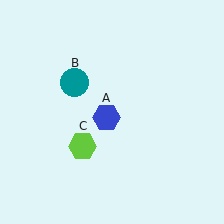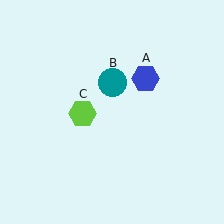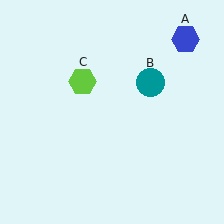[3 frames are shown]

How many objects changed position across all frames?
3 objects changed position: blue hexagon (object A), teal circle (object B), lime hexagon (object C).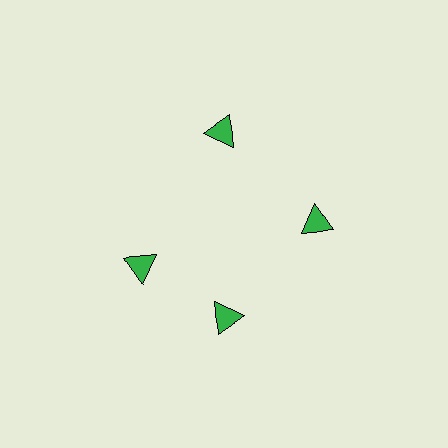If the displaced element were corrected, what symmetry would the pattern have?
It would have 4-fold rotational symmetry — the pattern would map onto itself every 90 degrees.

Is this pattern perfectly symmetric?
No. The 4 green triangles are arranged in a ring, but one element near the 9 o'clock position is rotated out of alignment along the ring, breaking the 4-fold rotational symmetry.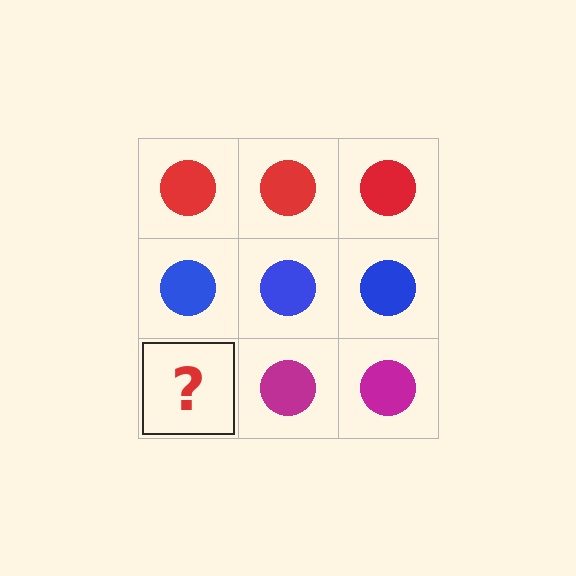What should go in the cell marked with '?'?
The missing cell should contain a magenta circle.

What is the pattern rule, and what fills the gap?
The rule is that each row has a consistent color. The gap should be filled with a magenta circle.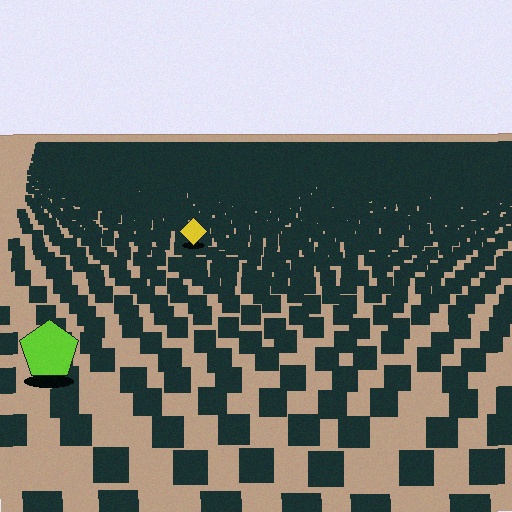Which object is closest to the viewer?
The lime pentagon is closest. The texture marks near it are larger and more spread out.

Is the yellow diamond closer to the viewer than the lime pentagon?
No. The lime pentagon is closer — you can tell from the texture gradient: the ground texture is coarser near it.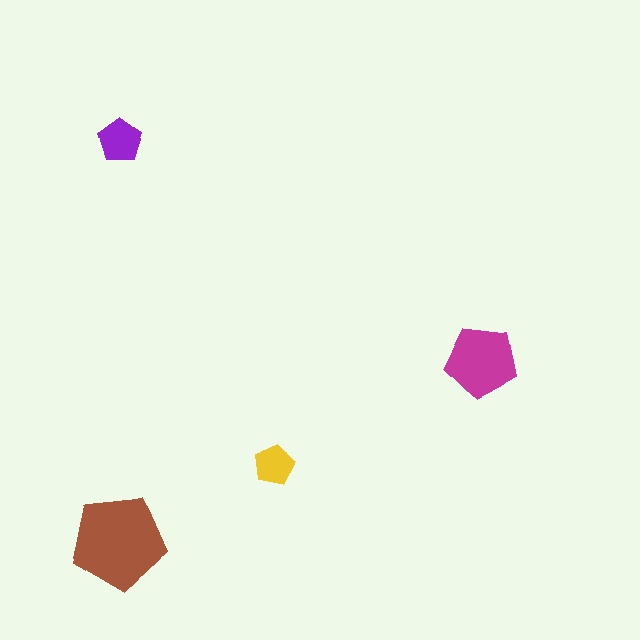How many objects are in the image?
There are 4 objects in the image.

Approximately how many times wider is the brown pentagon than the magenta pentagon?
About 1.5 times wider.